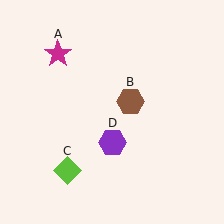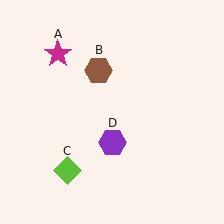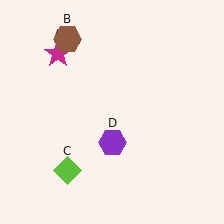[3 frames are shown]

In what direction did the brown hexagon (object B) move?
The brown hexagon (object B) moved up and to the left.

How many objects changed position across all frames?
1 object changed position: brown hexagon (object B).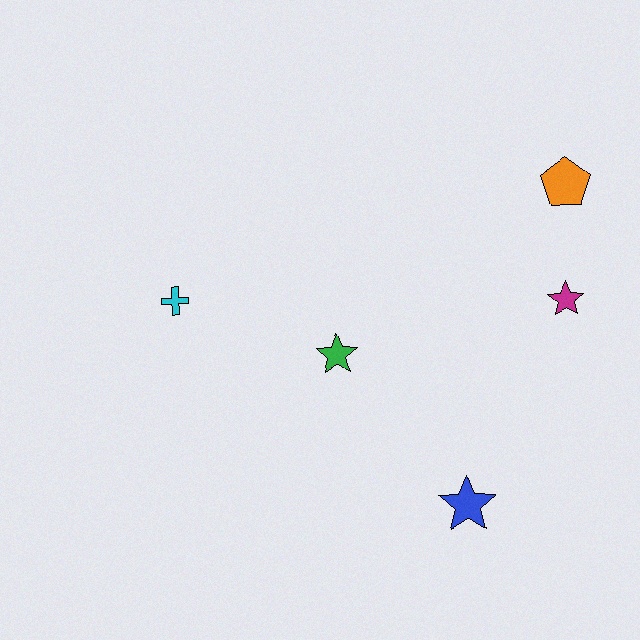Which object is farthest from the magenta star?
The cyan cross is farthest from the magenta star.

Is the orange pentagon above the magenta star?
Yes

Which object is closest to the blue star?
The green star is closest to the blue star.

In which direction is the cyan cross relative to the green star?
The cyan cross is to the left of the green star.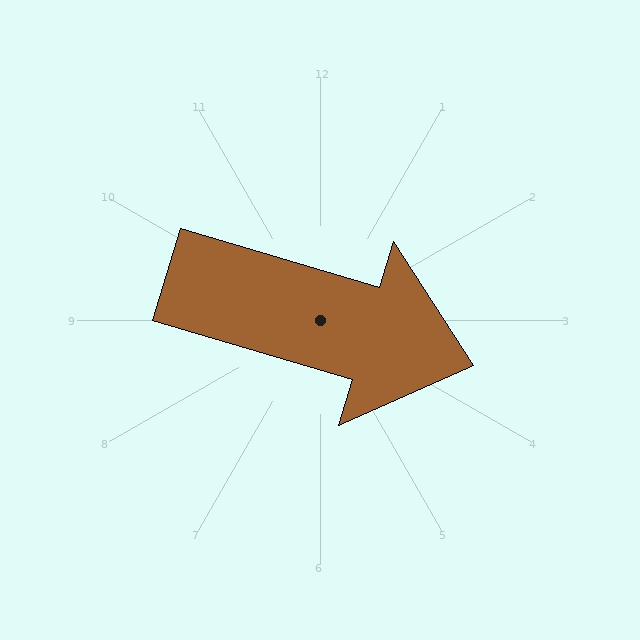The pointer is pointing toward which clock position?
Roughly 4 o'clock.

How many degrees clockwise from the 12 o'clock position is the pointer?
Approximately 106 degrees.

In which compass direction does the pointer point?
East.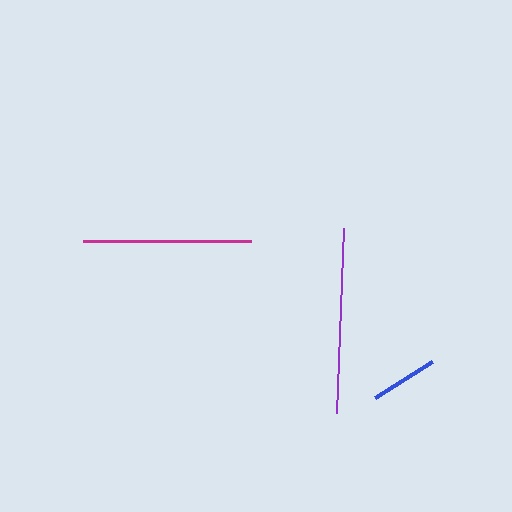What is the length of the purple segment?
The purple segment is approximately 185 pixels long.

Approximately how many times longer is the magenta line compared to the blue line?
The magenta line is approximately 2.5 times the length of the blue line.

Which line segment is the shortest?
The blue line is the shortest at approximately 67 pixels.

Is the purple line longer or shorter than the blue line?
The purple line is longer than the blue line.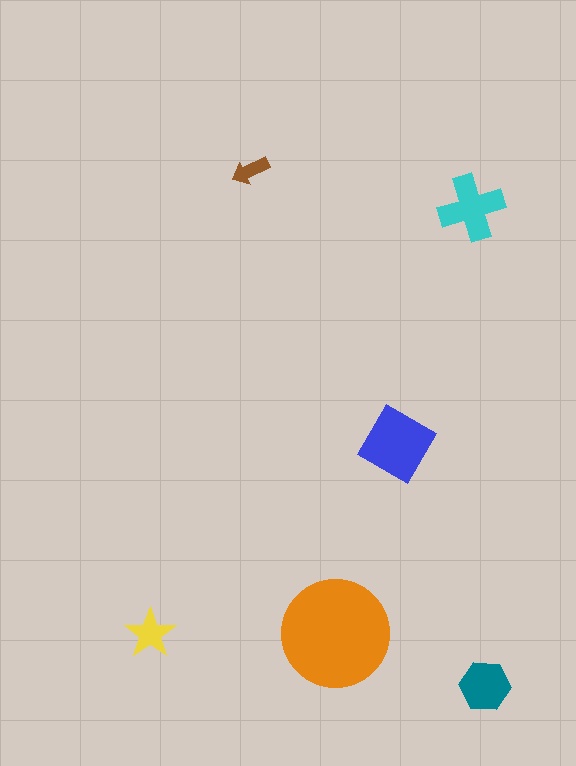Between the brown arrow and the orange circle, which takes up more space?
The orange circle.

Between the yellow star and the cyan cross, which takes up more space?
The cyan cross.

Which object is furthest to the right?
The teal hexagon is rightmost.